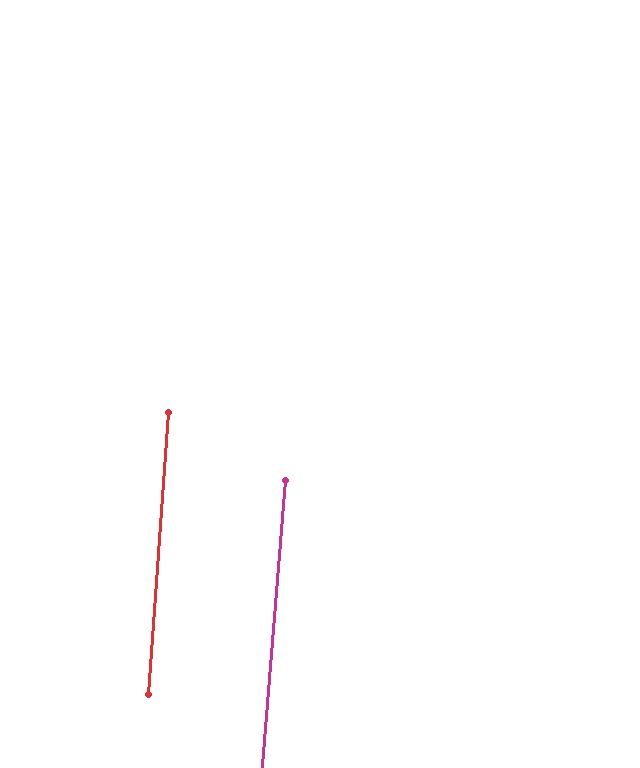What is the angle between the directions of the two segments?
Approximately 1 degree.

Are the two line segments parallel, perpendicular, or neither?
Parallel — their directions differ by only 0.7°.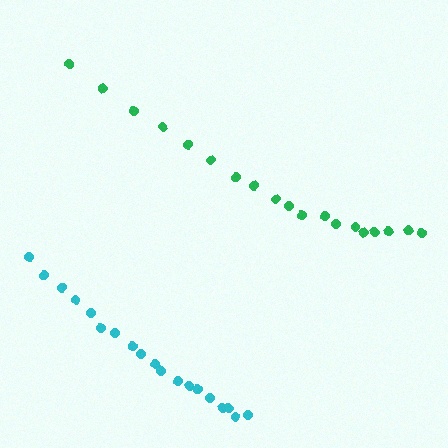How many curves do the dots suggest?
There are 2 distinct paths.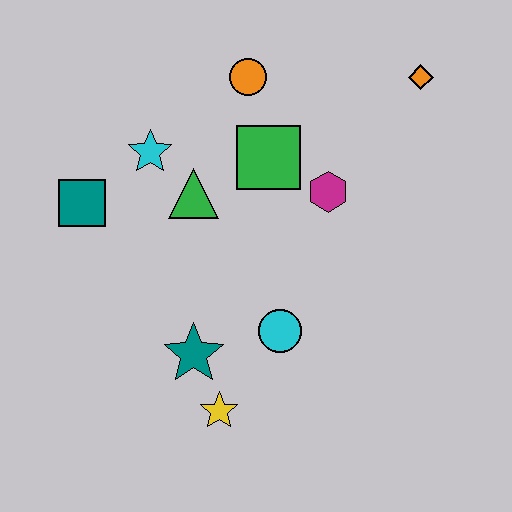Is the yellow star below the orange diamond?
Yes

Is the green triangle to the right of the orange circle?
No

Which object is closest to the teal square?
The cyan star is closest to the teal square.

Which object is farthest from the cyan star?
The orange diamond is farthest from the cyan star.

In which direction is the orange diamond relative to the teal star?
The orange diamond is above the teal star.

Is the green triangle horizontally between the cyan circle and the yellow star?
No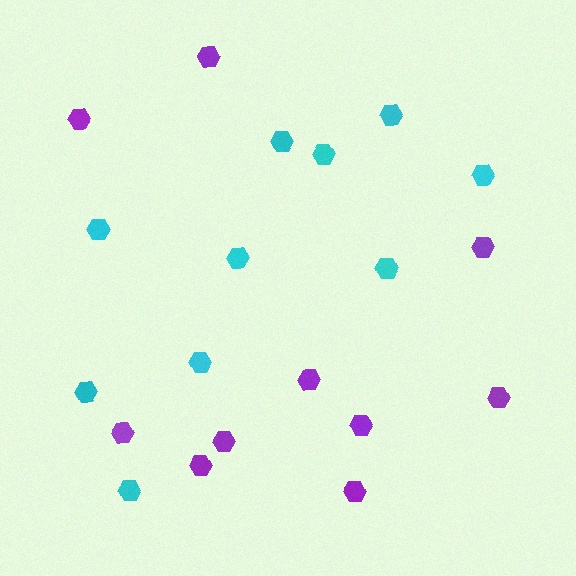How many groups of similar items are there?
There are 2 groups: one group of cyan hexagons (10) and one group of purple hexagons (10).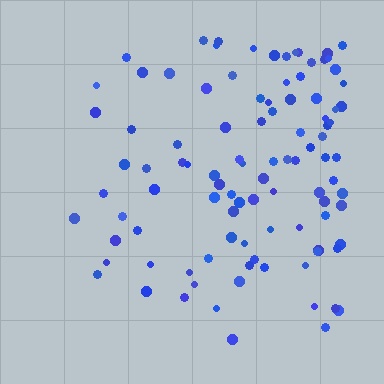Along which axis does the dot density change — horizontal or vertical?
Horizontal.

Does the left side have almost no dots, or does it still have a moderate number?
Still a moderate number, just noticeably fewer than the right.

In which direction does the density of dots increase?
From left to right, with the right side densest.